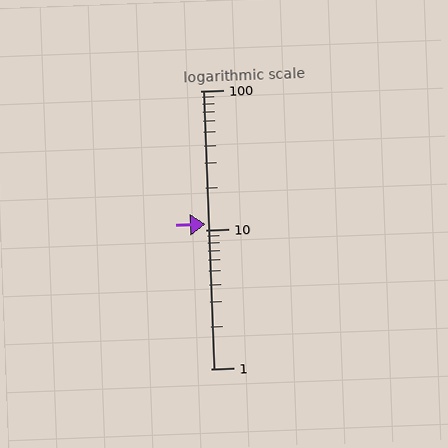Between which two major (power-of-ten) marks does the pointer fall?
The pointer is between 10 and 100.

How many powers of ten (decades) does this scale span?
The scale spans 2 decades, from 1 to 100.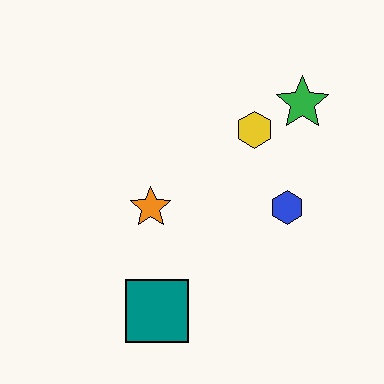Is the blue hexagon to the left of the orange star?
No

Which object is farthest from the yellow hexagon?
The teal square is farthest from the yellow hexagon.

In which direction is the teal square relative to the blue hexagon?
The teal square is to the left of the blue hexagon.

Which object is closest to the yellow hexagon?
The green star is closest to the yellow hexagon.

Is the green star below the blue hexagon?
No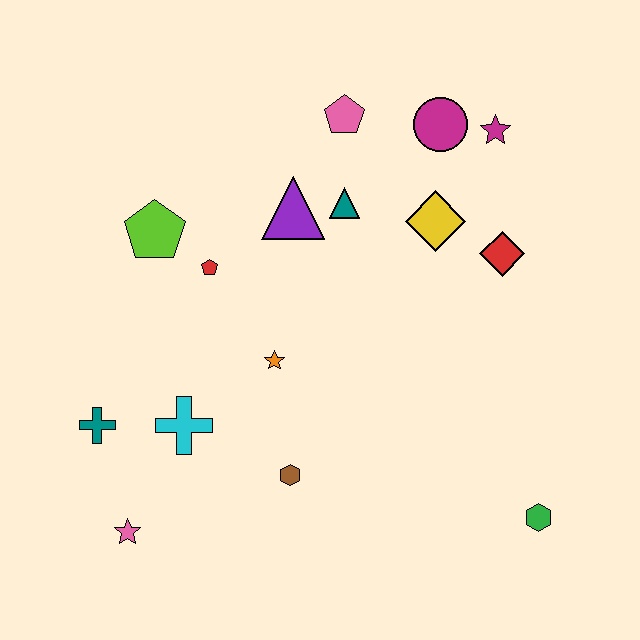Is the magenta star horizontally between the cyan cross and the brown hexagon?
No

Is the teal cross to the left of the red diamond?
Yes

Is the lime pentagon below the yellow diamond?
Yes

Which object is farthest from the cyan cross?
The magenta star is farthest from the cyan cross.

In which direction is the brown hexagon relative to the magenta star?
The brown hexagon is below the magenta star.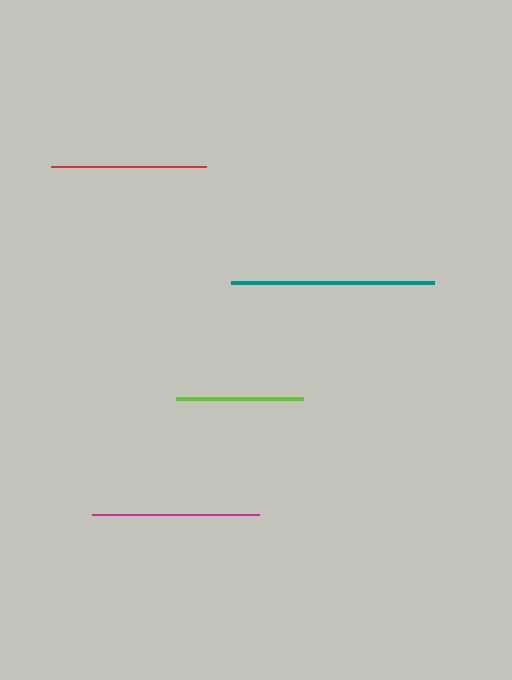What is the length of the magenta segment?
The magenta segment is approximately 167 pixels long.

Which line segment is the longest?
The teal line is the longest at approximately 203 pixels.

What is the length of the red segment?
The red segment is approximately 155 pixels long.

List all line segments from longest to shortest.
From longest to shortest: teal, magenta, red, lime.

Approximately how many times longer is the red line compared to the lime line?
The red line is approximately 1.2 times the length of the lime line.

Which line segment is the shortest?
The lime line is the shortest at approximately 127 pixels.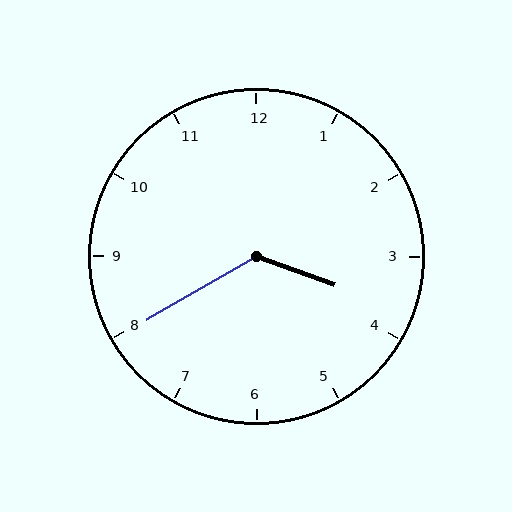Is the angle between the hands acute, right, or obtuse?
It is obtuse.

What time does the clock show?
3:40.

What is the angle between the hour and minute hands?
Approximately 130 degrees.